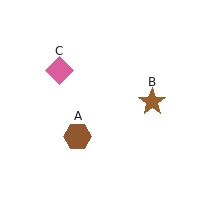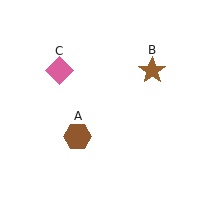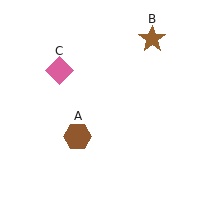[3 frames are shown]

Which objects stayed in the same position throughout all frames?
Brown hexagon (object A) and pink diamond (object C) remained stationary.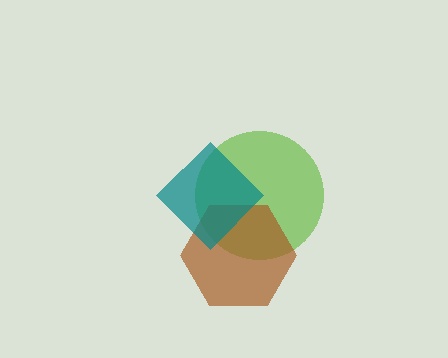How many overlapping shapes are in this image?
There are 3 overlapping shapes in the image.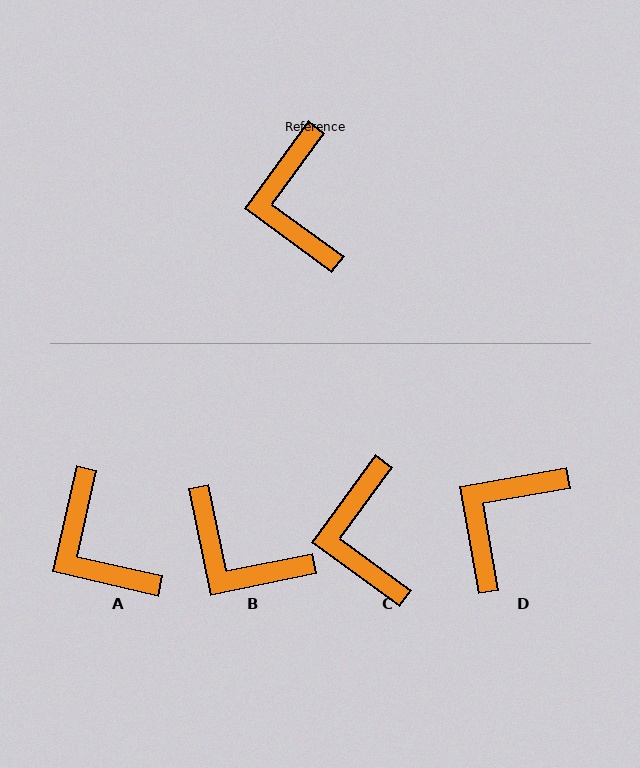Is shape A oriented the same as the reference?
No, it is off by about 23 degrees.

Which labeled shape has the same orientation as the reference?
C.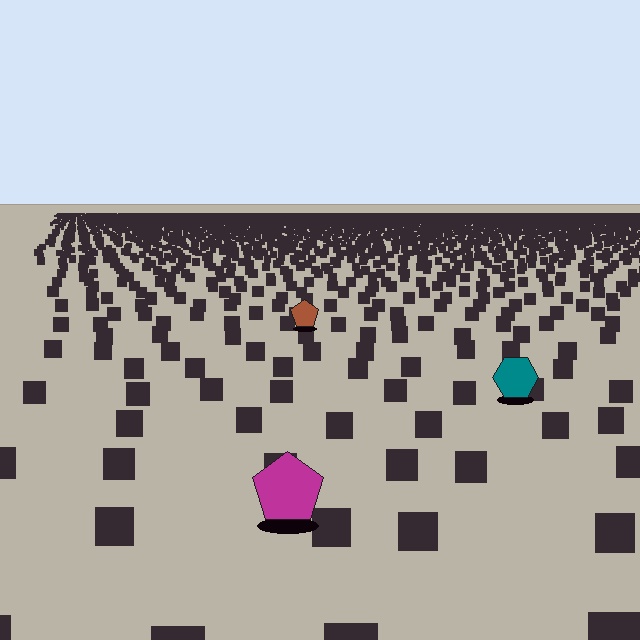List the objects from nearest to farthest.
From nearest to farthest: the magenta pentagon, the teal hexagon, the brown pentagon.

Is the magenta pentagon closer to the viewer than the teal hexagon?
Yes. The magenta pentagon is closer — you can tell from the texture gradient: the ground texture is coarser near it.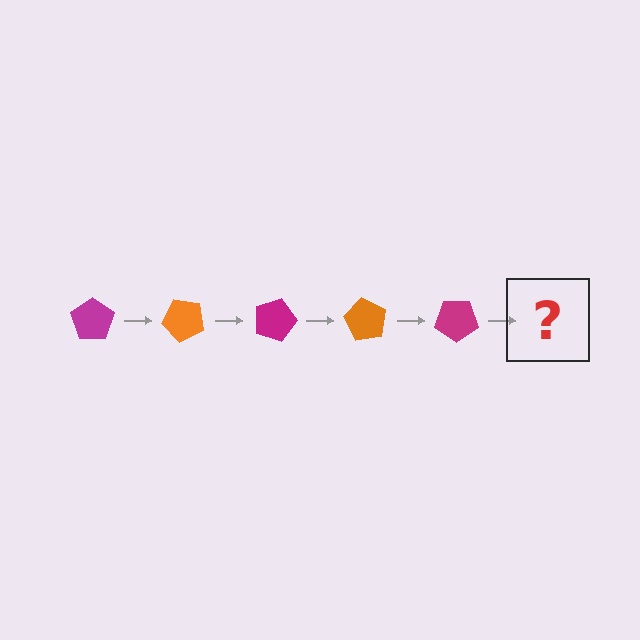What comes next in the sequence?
The next element should be an orange pentagon, rotated 225 degrees from the start.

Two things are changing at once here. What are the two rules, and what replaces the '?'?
The two rules are that it rotates 45 degrees each step and the color cycles through magenta and orange. The '?' should be an orange pentagon, rotated 225 degrees from the start.